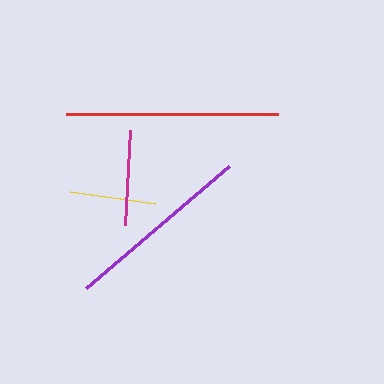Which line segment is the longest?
The red line is the longest at approximately 212 pixels.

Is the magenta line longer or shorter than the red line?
The red line is longer than the magenta line.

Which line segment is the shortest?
The yellow line is the shortest at approximately 85 pixels.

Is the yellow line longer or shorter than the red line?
The red line is longer than the yellow line.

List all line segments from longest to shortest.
From longest to shortest: red, purple, magenta, yellow.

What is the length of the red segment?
The red segment is approximately 212 pixels long.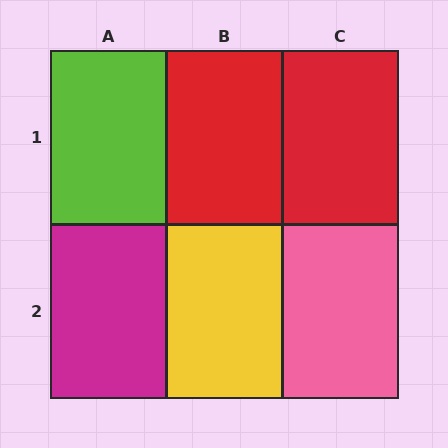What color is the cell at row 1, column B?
Red.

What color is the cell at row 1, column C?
Red.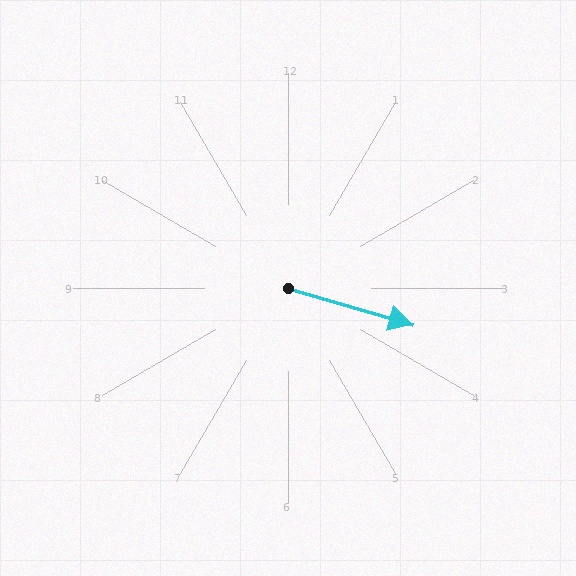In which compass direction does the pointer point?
East.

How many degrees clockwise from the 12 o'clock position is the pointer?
Approximately 106 degrees.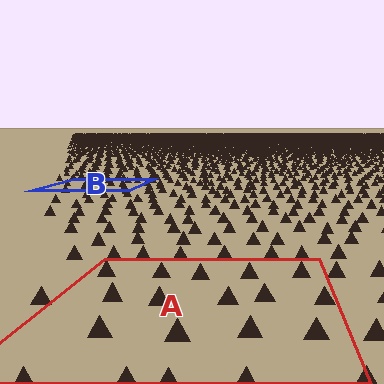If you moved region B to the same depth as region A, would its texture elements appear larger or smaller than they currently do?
They would appear larger. At a closer depth, the same texture elements are projected at a bigger on-screen size.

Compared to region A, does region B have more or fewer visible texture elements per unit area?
Region B has more texture elements per unit area — they are packed more densely because it is farther away.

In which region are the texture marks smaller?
The texture marks are smaller in region B, because it is farther away.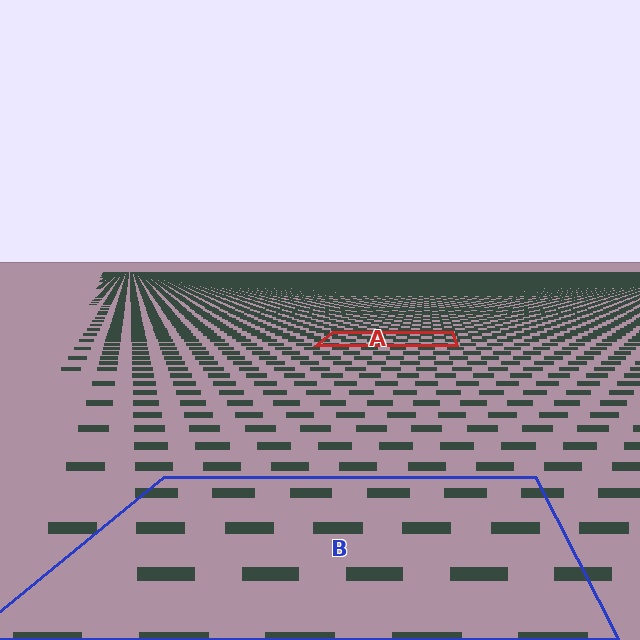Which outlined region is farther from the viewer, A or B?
Region A is farther from the viewer — the texture elements inside it appear smaller and more densely packed.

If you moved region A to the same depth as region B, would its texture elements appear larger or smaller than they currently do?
They would appear larger. At a closer depth, the same texture elements are projected at a bigger on-screen size.